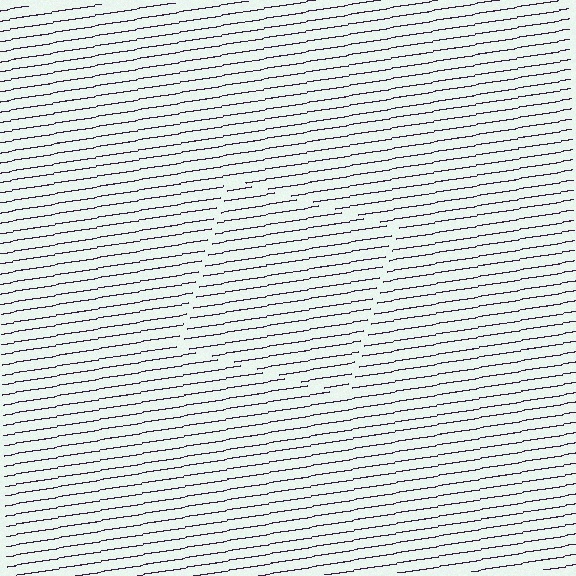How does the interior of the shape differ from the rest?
The interior of the shape contains the same grating, shifted by half a period — the contour is defined by the phase discontinuity where line-ends from the inner and outer gratings abut.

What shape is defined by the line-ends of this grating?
An illusory square. The interior of the shape contains the same grating, shifted by half a period — the contour is defined by the phase discontinuity where line-ends from the inner and outer gratings abut.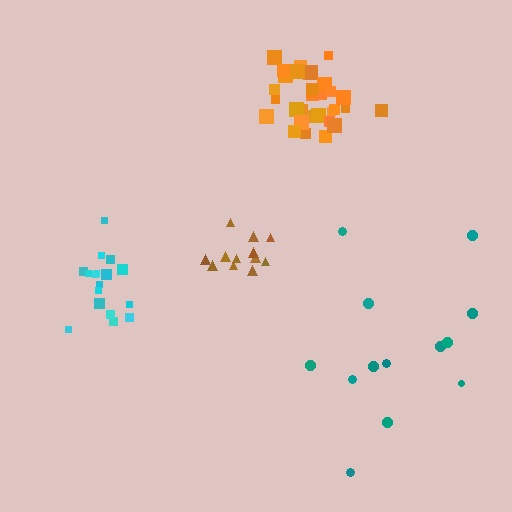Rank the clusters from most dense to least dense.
orange, cyan, brown, teal.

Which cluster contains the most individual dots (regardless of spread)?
Orange (32).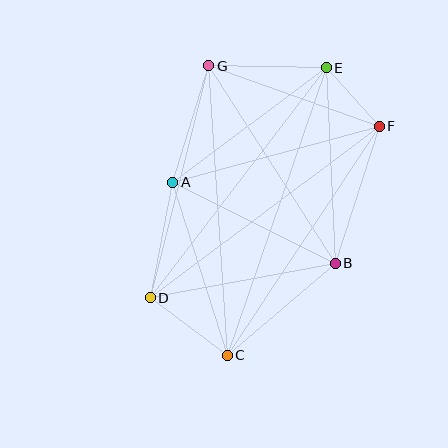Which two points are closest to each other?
Points E and F are closest to each other.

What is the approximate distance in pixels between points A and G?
The distance between A and G is approximately 122 pixels.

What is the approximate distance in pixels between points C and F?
The distance between C and F is approximately 275 pixels.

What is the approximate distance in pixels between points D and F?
The distance between D and F is approximately 286 pixels.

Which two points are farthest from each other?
Points C and E are farthest from each other.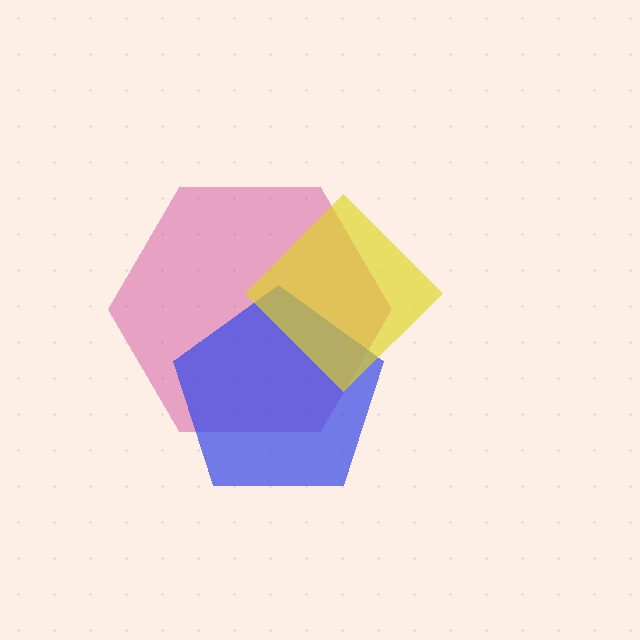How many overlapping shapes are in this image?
There are 3 overlapping shapes in the image.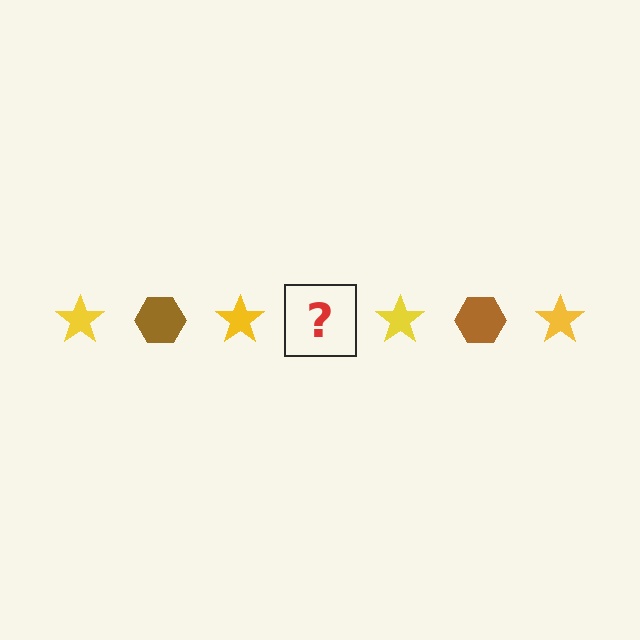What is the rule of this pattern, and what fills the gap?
The rule is that the pattern alternates between yellow star and brown hexagon. The gap should be filled with a brown hexagon.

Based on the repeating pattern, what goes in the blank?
The blank should be a brown hexagon.